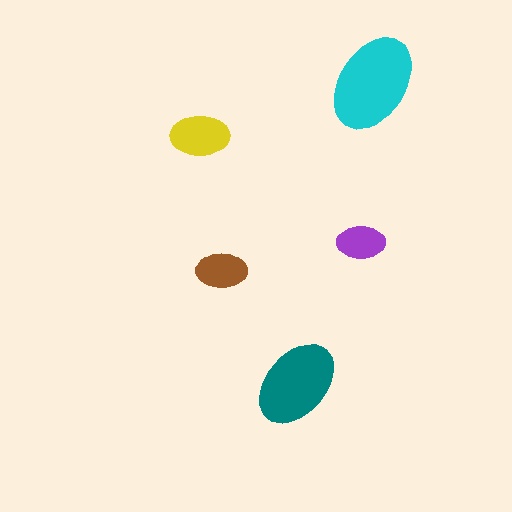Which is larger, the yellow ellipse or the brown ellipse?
The yellow one.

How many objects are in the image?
There are 5 objects in the image.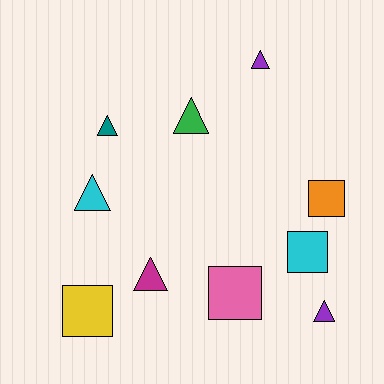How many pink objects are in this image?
There is 1 pink object.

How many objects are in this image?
There are 10 objects.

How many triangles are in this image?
There are 6 triangles.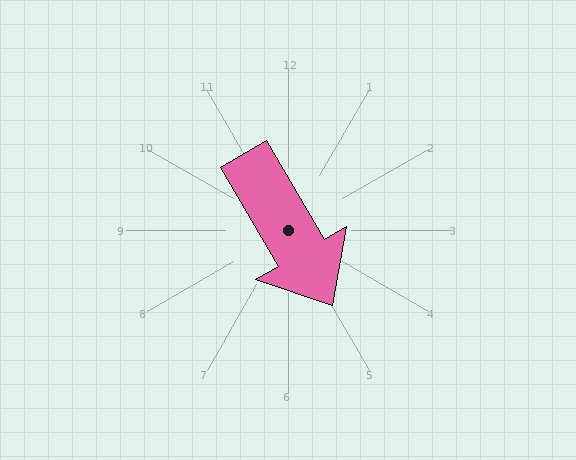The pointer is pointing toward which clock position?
Roughly 5 o'clock.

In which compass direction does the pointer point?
Southeast.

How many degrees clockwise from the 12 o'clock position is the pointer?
Approximately 150 degrees.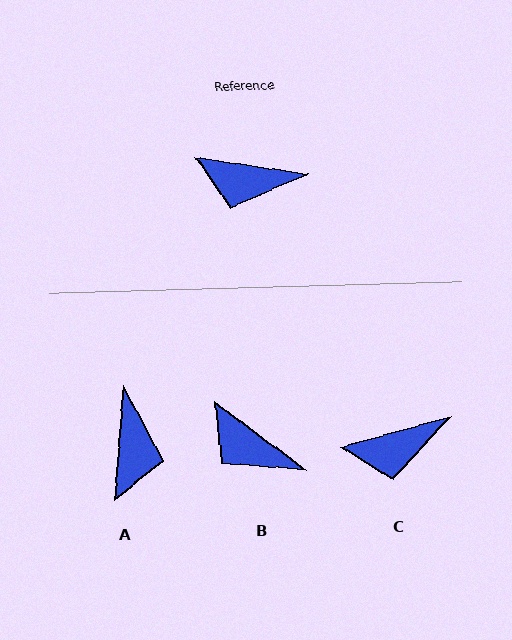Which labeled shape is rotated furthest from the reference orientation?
A, about 94 degrees away.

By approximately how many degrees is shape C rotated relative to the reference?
Approximately 24 degrees counter-clockwise.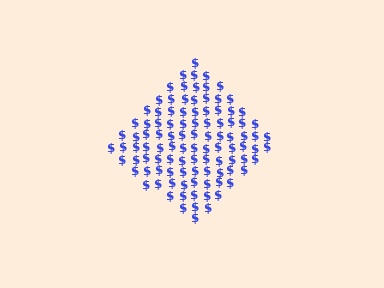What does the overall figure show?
The overall figure shows a diamond.